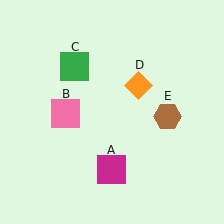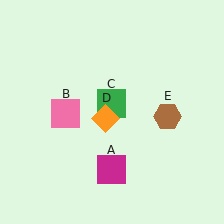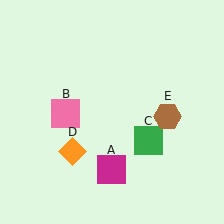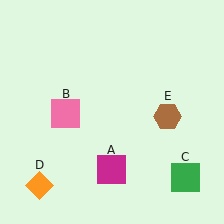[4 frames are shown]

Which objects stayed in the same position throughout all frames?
Magenta square (object A) and pink square (object B) and brown hexagon (object E) remained stationary.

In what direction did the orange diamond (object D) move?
The orange diamond (object D) moved down and to the left.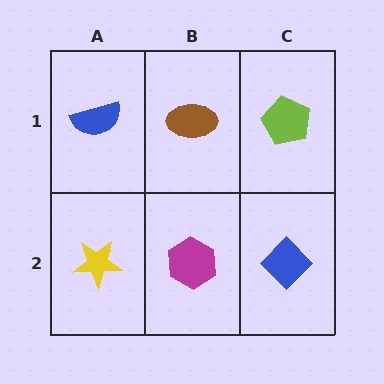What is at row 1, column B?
A brown ellipse.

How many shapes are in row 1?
3 shapes.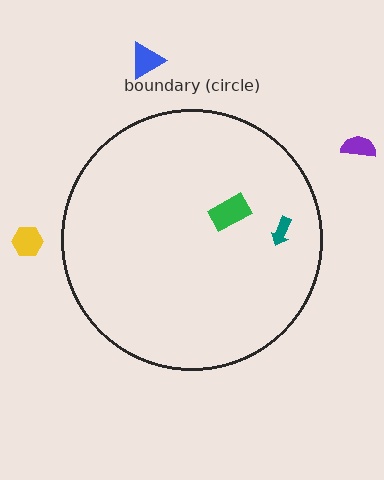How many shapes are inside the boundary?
2 inside, 3 outside.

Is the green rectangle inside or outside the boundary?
Inside.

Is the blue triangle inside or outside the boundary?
Outside.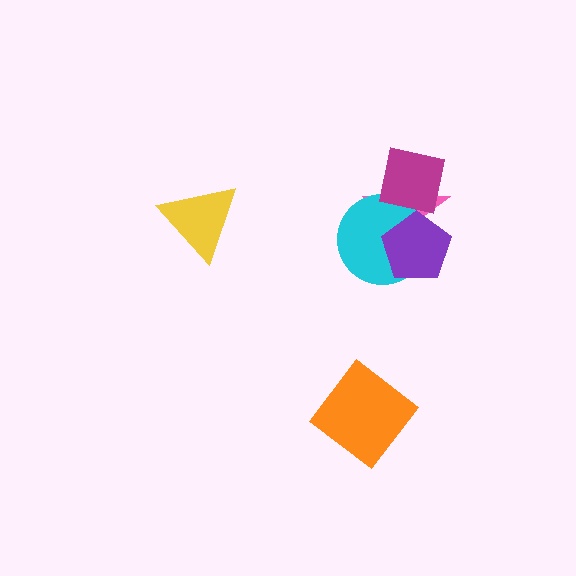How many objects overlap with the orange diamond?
0 objects overlap with the orange diamond.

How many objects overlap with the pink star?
3 objects overlap with the pink star.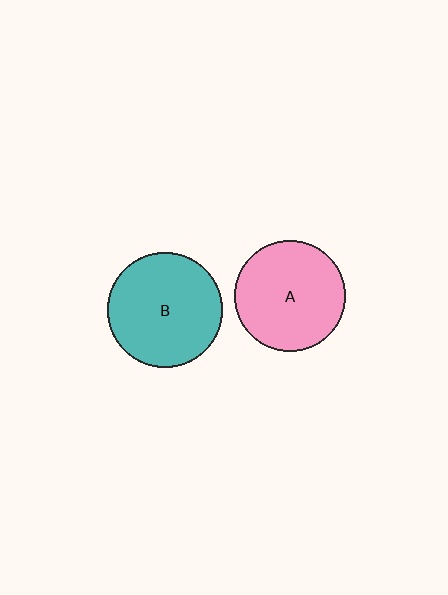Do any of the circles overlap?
No, none of the circles overlap.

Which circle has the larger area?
Circle B (teal).